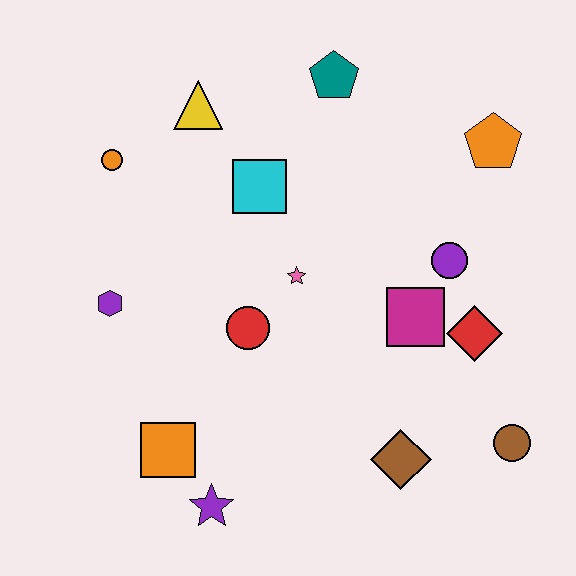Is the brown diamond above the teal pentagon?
No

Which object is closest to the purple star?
The orange square is closest to the purple star.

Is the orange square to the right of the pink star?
No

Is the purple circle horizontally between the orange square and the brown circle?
Yes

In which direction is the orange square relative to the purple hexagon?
The orange square is below the purple hexagon.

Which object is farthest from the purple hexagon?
The brown circle is farthest from the purple hexagon.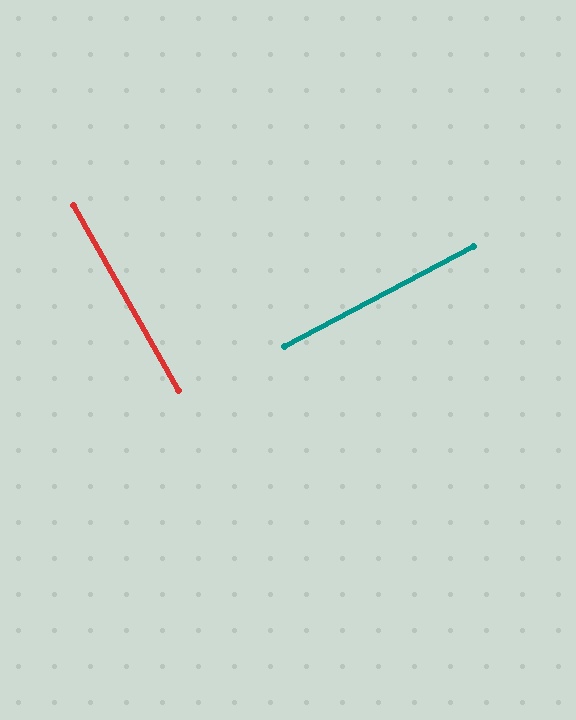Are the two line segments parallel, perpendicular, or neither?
Perpendicular — they meet at approximately 88°.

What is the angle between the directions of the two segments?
Approximately 88 degrees.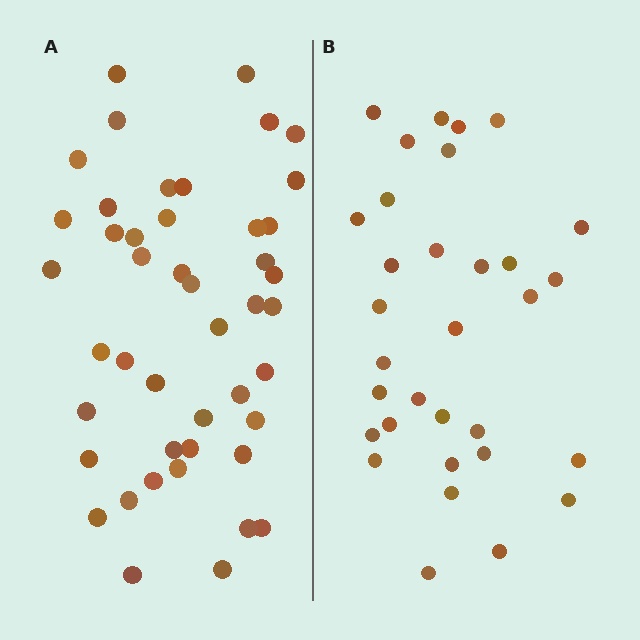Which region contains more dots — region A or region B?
Region A (the left region) has more dots.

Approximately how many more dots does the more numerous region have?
Region A has approximately 15 more dots than region B.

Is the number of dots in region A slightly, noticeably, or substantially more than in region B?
Region A has noticeably more, but not dramatically so. The ratio is roughly 1.4 to 1.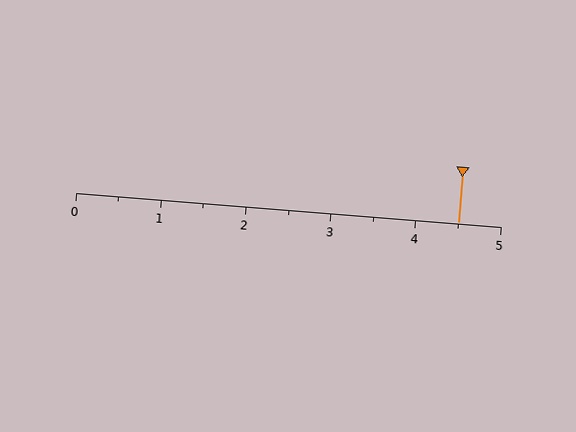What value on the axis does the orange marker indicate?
The marker indicates approximately 4.5.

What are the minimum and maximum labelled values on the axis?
The axis runs from 0 to 5.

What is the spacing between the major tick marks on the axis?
The major ticks are spaced 1 apart.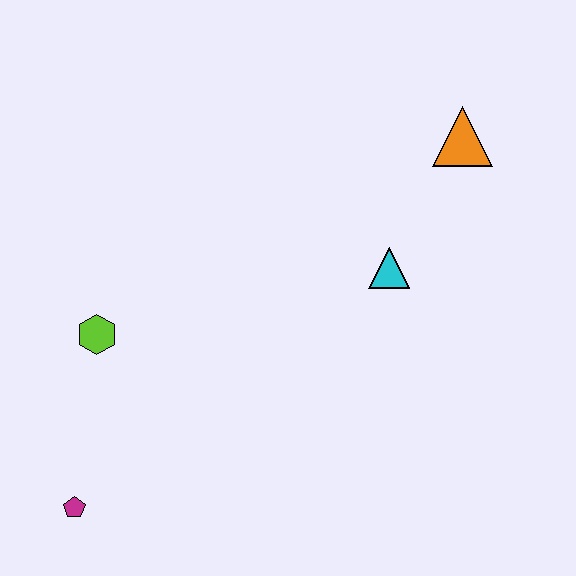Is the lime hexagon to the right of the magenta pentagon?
Yes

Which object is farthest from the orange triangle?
The magenta pentagon is farthest from the orange triangle.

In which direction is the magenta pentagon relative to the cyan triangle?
The magenta pentagon is to the left of the cyan triangle.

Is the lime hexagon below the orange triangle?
Yes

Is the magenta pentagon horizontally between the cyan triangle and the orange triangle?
No